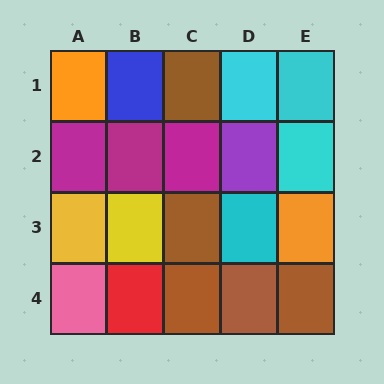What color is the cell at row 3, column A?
Yellow.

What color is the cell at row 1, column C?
Brown.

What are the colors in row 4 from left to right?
Pink, red, brown, brown, brown.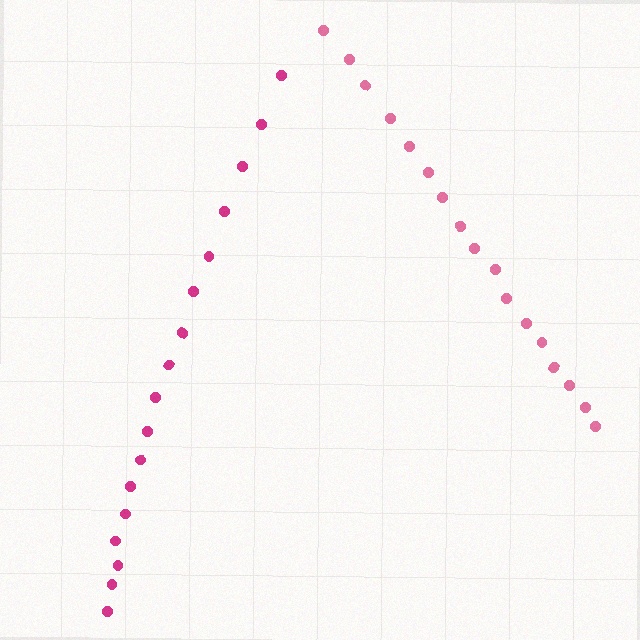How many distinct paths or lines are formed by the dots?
There are 2 distinct paths.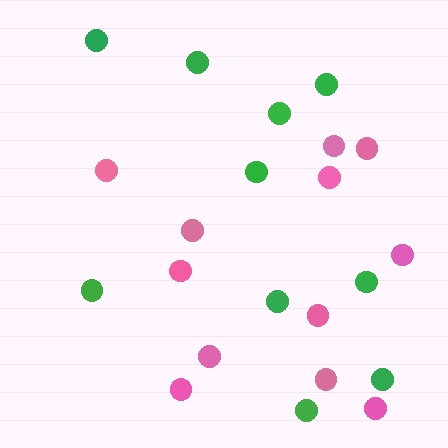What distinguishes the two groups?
There are 2 groups: one group of pink circles (12) and one group of green circles (10).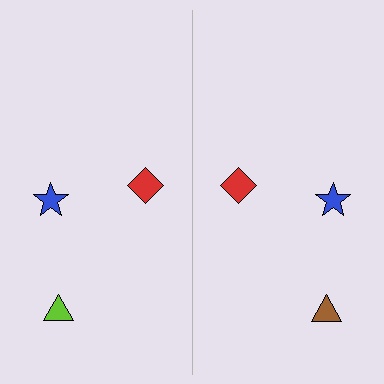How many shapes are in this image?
There are 6 shapes in this image.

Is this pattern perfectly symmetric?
No, the pattern is not perfectly symmetric. The brown triangle on the right side breaks the symmetry — its mirror counterpart is lime.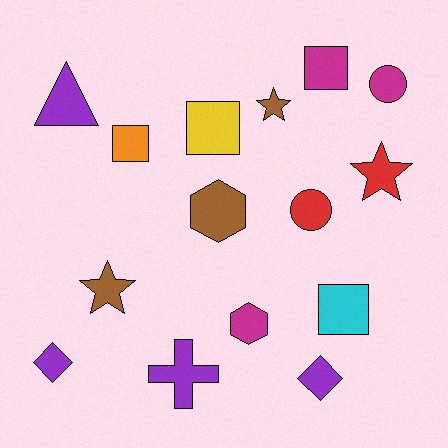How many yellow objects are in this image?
There is 1 yellow object.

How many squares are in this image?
There are 4 squares.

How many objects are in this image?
There are 15 objects.